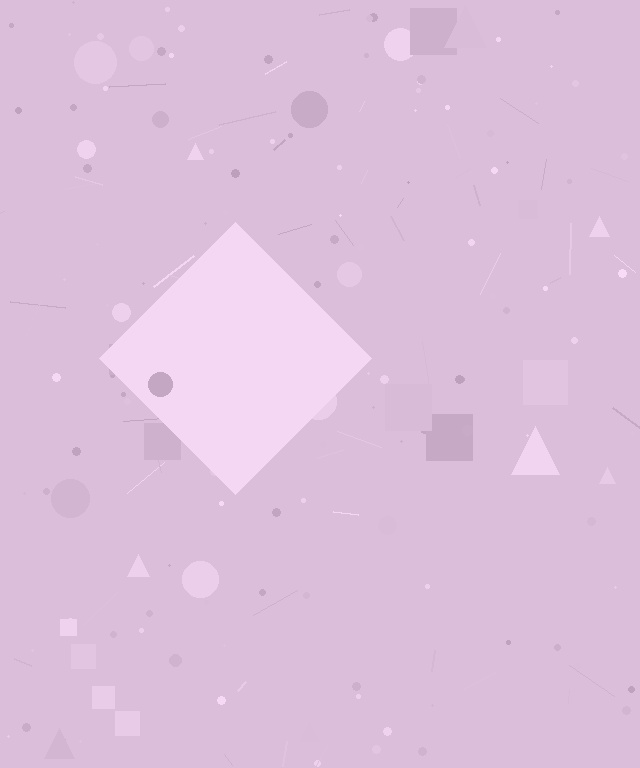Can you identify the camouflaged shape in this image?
The camouflaged shape is a diamond.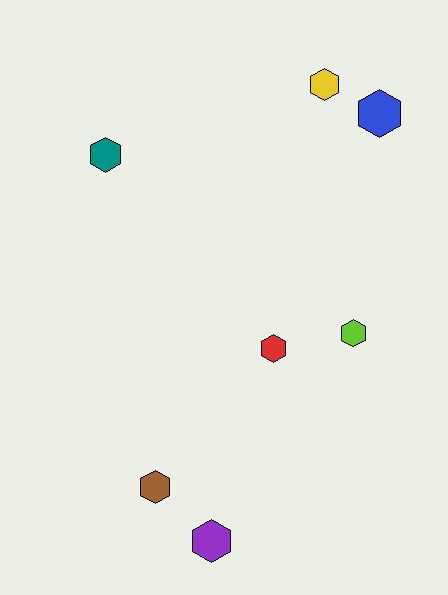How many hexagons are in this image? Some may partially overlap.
There are 7 hexagons.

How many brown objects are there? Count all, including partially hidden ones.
There is 1 brown object.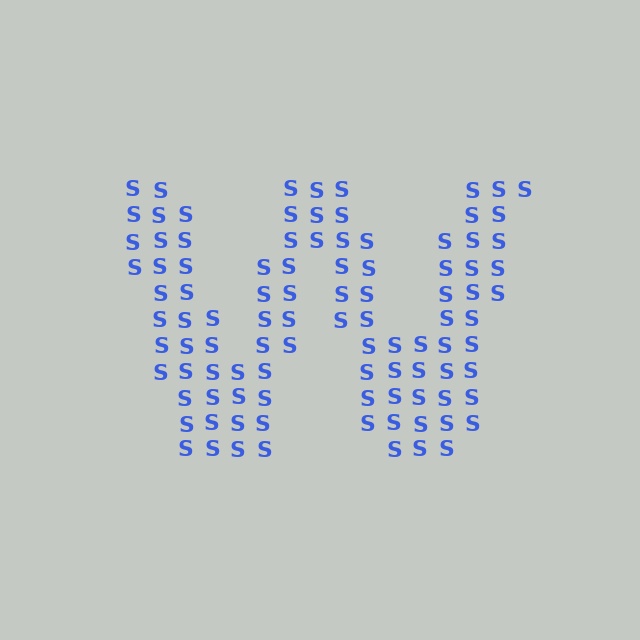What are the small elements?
The small elements are letter S's.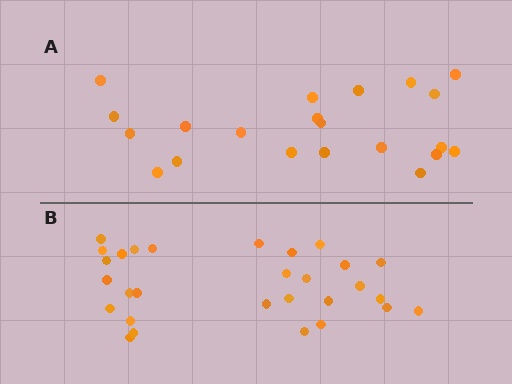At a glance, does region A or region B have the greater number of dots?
Region B (the bottom region) has more dots.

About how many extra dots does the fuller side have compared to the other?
Region B has roughly 8 or so more dots than region A.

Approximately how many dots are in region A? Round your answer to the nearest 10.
About 20 dots. (The exact count is 21, which rounds to 20.)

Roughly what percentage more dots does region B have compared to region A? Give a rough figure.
About 40% more.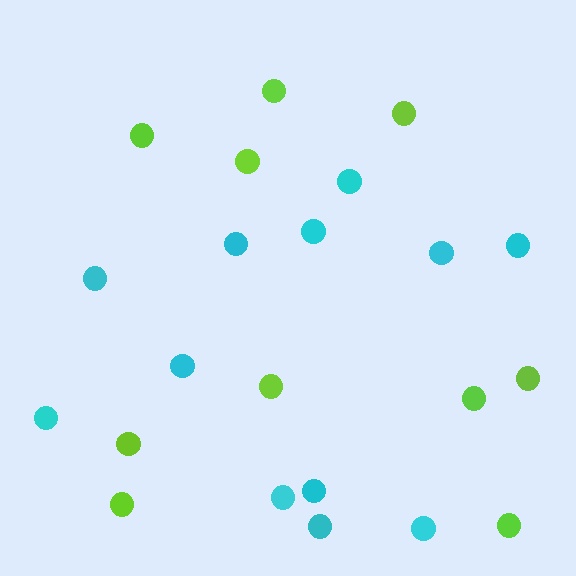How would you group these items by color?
There are 2 groups: one group of lime circles (10) and one group of cyan circles (12).